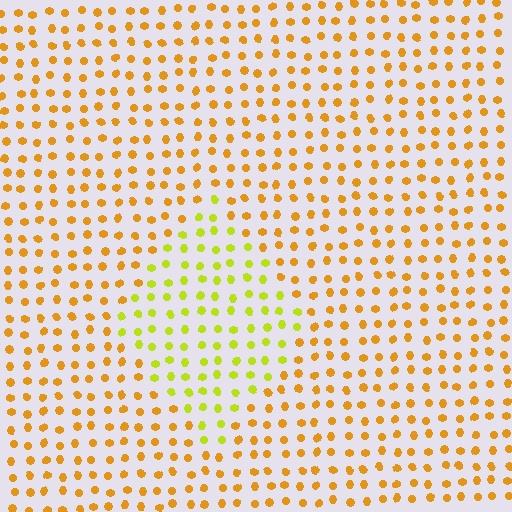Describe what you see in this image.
The image is filled with small orange elements in a uniform arrangement. A diamond-shaped region is visible where the elements are tinted to a slightly different hue, forming a subtle color boundary.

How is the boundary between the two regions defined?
The boundary is defined purely by a slight shift in hue (about 36 degrees). Spacing, size, and orientation are identical on both sides.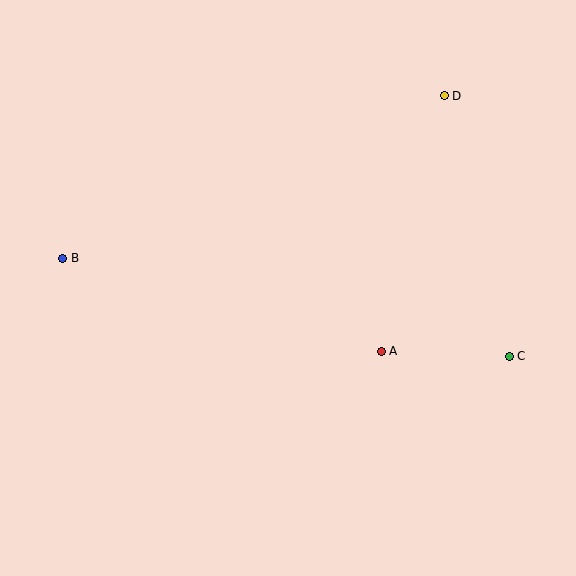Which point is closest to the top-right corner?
Point D is closest to the top-right corner.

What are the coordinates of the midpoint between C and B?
The midpoint between C and B is at (286, 307).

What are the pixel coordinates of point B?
Point B is at (63, 258).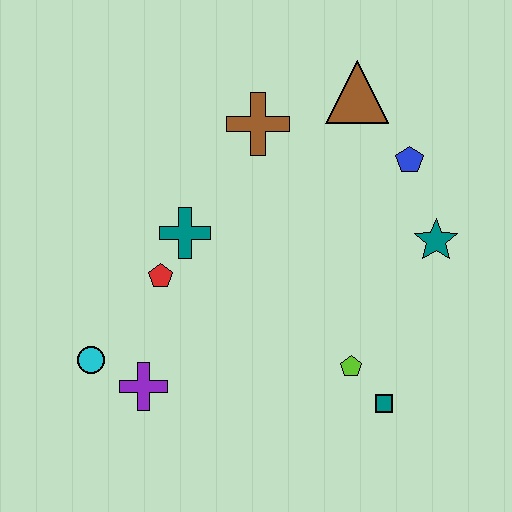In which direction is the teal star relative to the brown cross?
The teal star is to the right of the brown cross.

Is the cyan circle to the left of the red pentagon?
Yes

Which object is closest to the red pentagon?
The teal cross is closest to the red pentagon.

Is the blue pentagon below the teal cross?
No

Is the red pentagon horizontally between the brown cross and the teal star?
No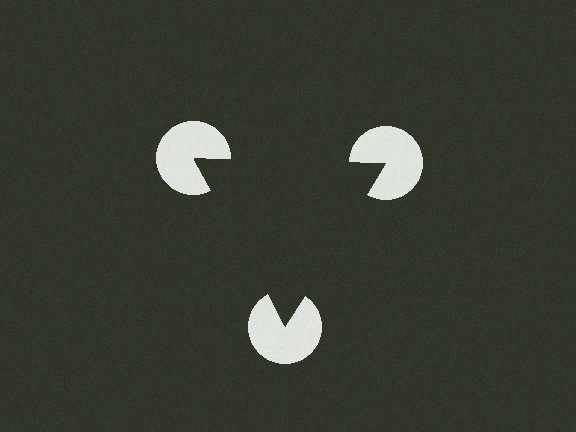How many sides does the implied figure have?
3 sides.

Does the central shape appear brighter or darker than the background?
It typically appears slightly darker than the background, even though no actual brightness change is drawn.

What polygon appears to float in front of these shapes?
An illusory triangle — its edges are inferred from the aligned wedge cuts in the pac-man discs, not physically drawn.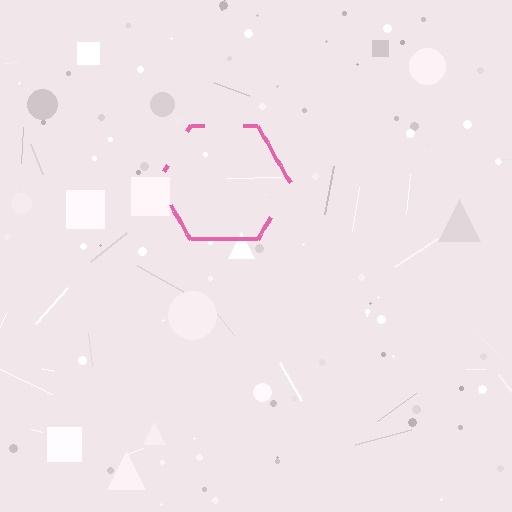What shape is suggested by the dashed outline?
The dashed outline suggests a hexagon.